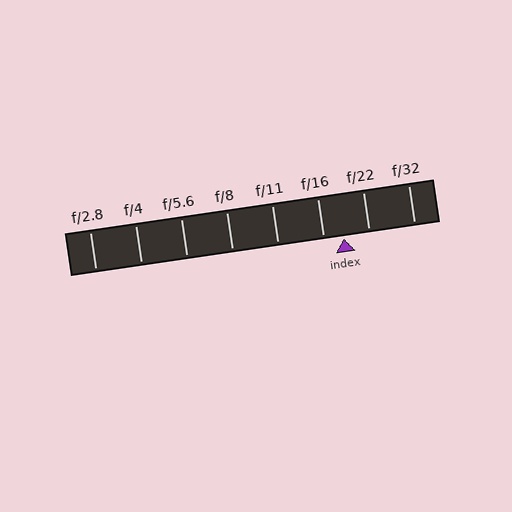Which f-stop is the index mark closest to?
The index mark is closest to f/16.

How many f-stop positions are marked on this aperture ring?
There are 8 f-stop positions marked.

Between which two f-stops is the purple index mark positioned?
The index mark is between f/16 and f/22.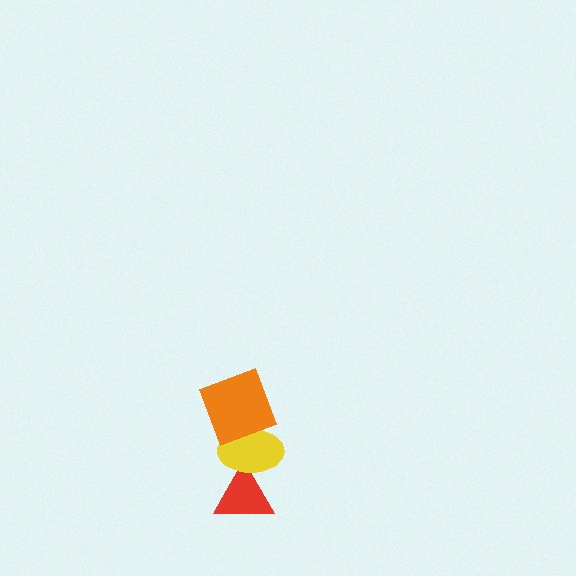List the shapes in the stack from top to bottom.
From top to bottom: the orange square, the yellow ellipse, the red triangle.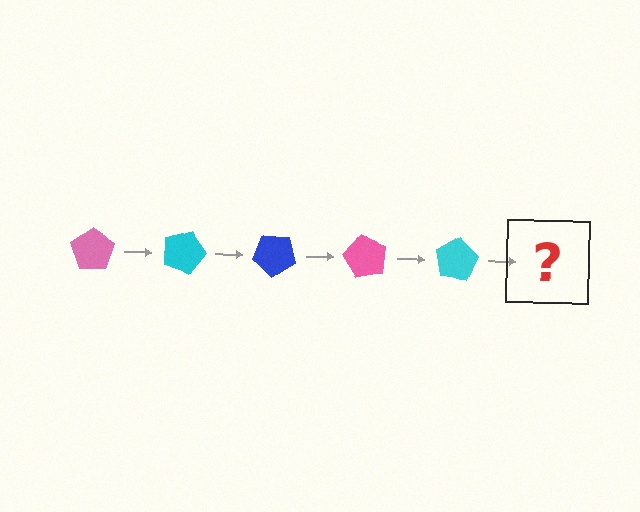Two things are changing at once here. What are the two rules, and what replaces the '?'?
The two rules are that it rotates 20 degrees each step and the color cycles through pink, cyan, and blue. The '?' should be a blue pentagon, rotated 100 degrees from the start.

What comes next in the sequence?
The next element should be a blue pentagon, rotated 100 degrees from the start.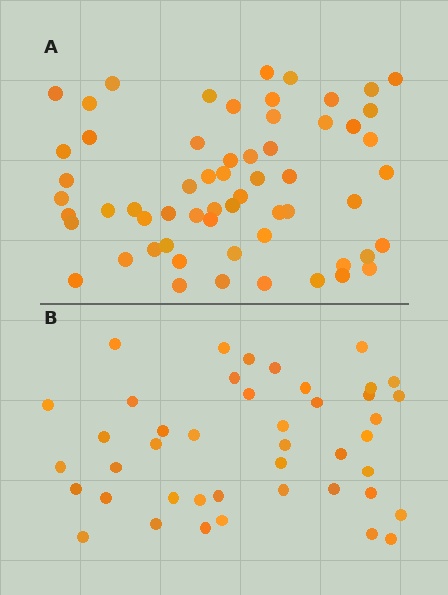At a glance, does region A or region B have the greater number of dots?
Region A (the top region) has more dots.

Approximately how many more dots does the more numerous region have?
Region A has approximately 15 more dots than region B.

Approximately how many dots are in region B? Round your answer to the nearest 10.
About 40 dots. (The exact count is 43, which rounds to 40.)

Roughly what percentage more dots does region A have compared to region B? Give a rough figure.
About 40% more.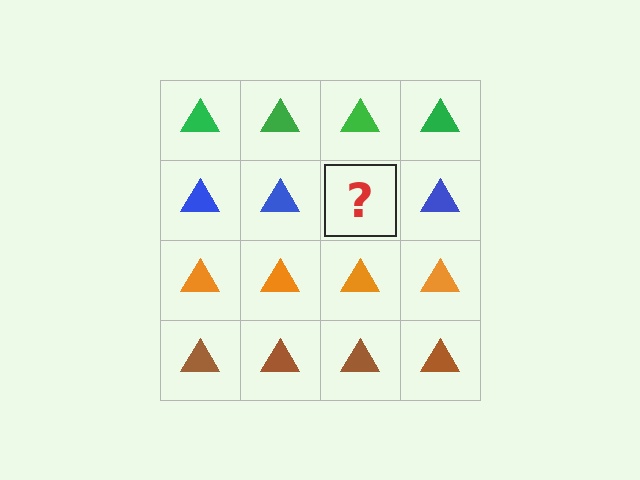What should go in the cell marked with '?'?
The missing cell should contain a blue triangle.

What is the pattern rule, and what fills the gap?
The rule is that each row has a consistent color. The gap should be filled with a blue triangle.